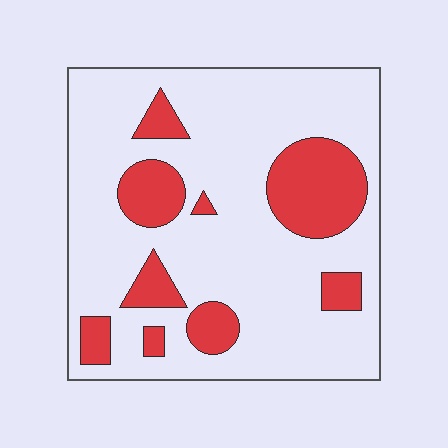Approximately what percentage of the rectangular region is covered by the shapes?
Approximately 20%.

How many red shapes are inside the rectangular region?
9.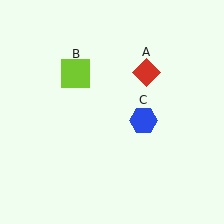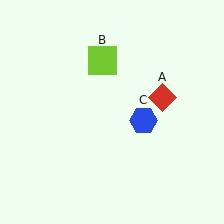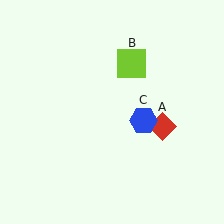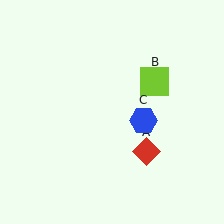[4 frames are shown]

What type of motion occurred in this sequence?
The red diamond (object A), lime square (object B) rotated clockwise around the center of the scene.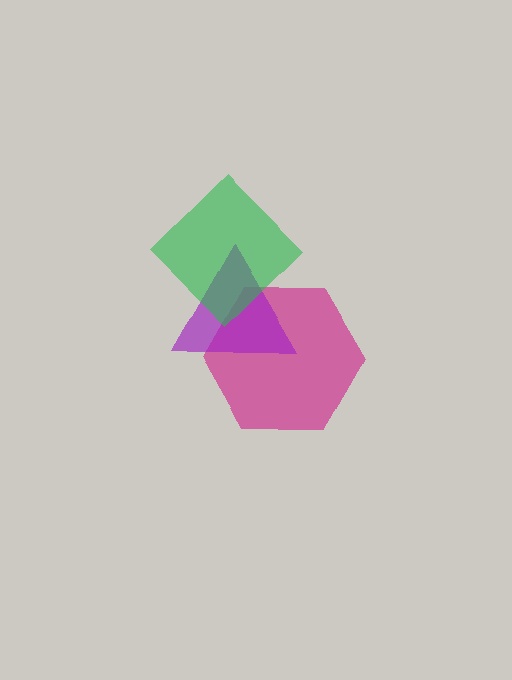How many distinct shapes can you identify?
There are 3 distinct shapes: a magenta hexagon, a purple triangle, a green diamond.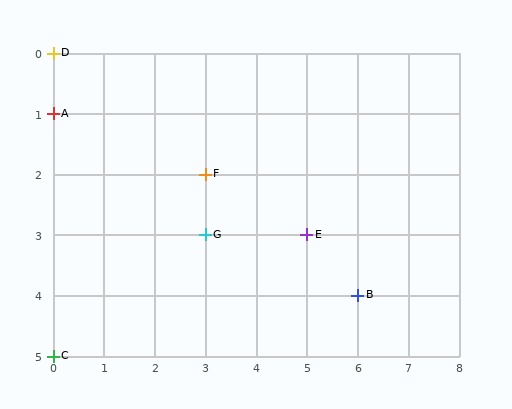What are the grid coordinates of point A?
Point A is at grid coordinates (0, 1).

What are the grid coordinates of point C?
Point C is at grid coordinates (0, 5).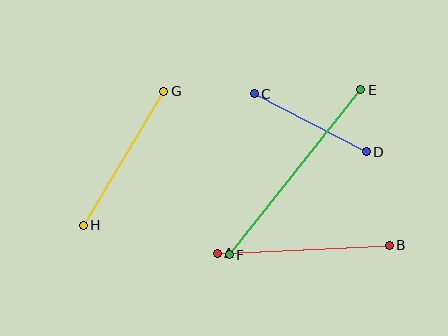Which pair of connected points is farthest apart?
Points E and F are farthest apart.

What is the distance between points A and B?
The distance is approximately 172 pixels.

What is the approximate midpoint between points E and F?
The midpoint is at approximately (295, 172) pixels.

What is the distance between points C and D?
The distance is approximately 126 pixels.